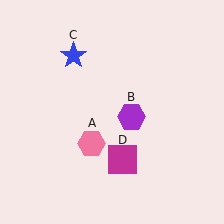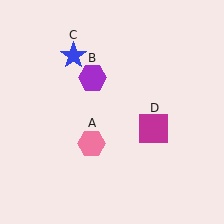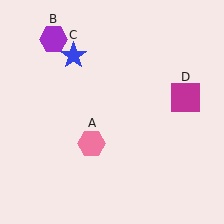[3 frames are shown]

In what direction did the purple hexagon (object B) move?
The purple hexagon (object B) moved up and to the left.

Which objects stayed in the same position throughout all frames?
Pink hexagon (object A) and blue star (object C) remained stationary.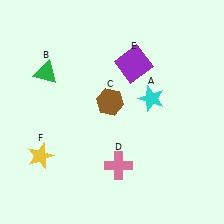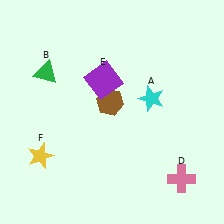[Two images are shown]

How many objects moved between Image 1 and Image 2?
2 objects moved between the two images.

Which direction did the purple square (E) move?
The purple square (E) moved left.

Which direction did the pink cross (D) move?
The pink cross (D) moved right.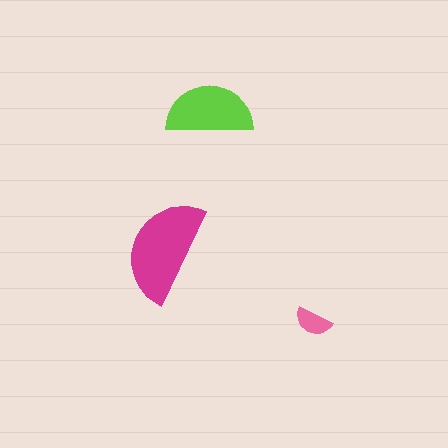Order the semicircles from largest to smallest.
the magenta one, the lime one, the pink one.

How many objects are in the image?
There are 3 objects in the image.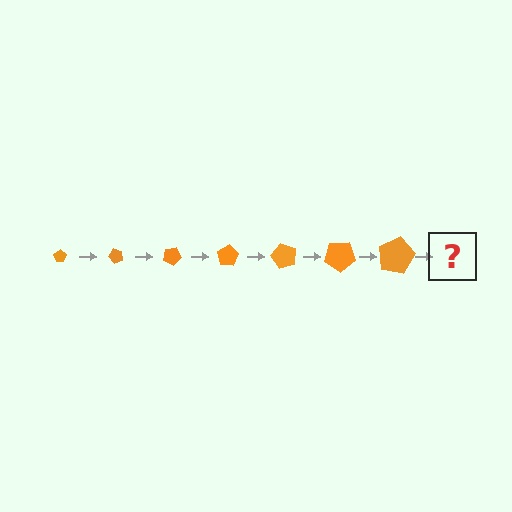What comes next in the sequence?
The next element should be a pentagon, larger than the previous one and rotated 350 degrees from the start.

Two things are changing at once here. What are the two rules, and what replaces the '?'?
The two rules are that the pentagon grows larger each step and it rotates 50 degrees each step. The '?' should be a pentagon, larger than the previous one and rotated 350 degrees from the start.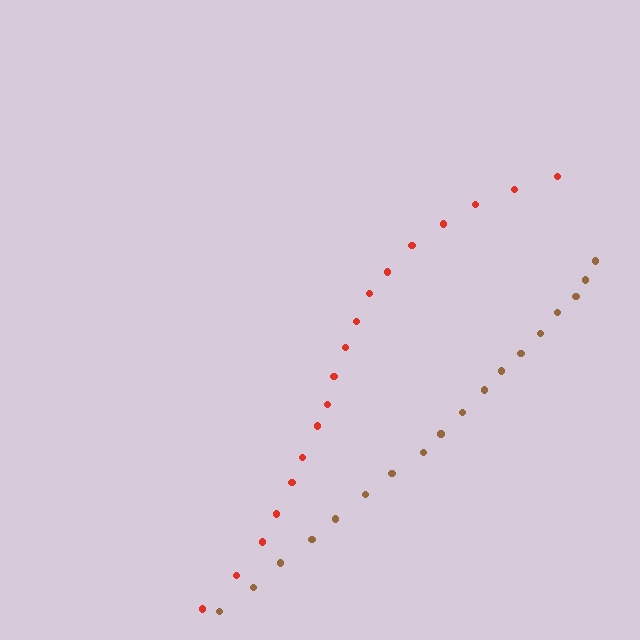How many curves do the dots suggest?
There are 2 distinct paths.